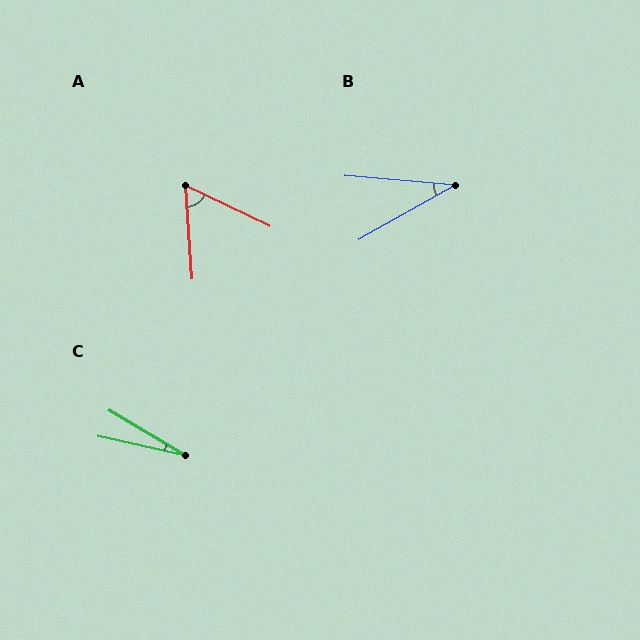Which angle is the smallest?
C, at approximately 18 degrees.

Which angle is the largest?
A, at approximately 61 degrees.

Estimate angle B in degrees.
Approximately 34 degrees.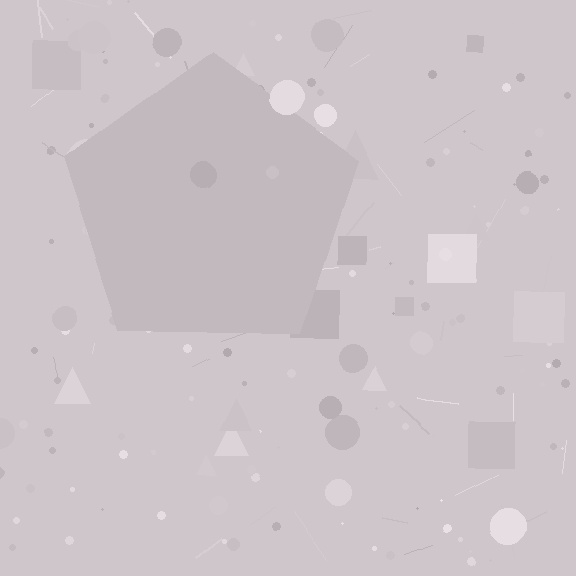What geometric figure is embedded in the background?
A pentagon is embedded in the background.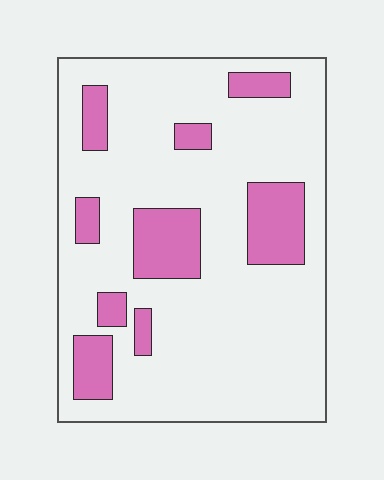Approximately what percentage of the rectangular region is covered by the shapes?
Approximately 20%.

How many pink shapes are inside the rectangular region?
9.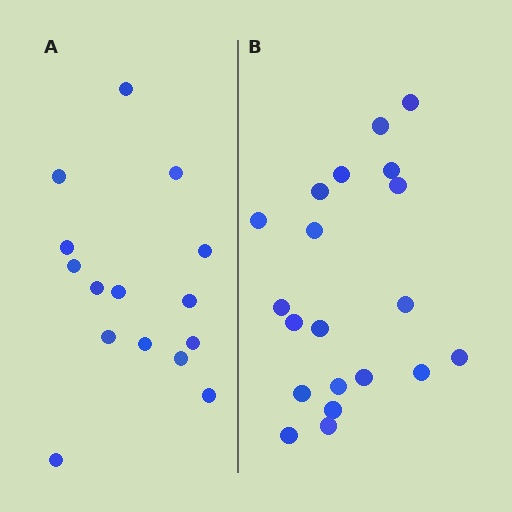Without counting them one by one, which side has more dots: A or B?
Region B (the right region) has more dots.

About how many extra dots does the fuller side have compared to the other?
Region B has about 5 more dots than region A.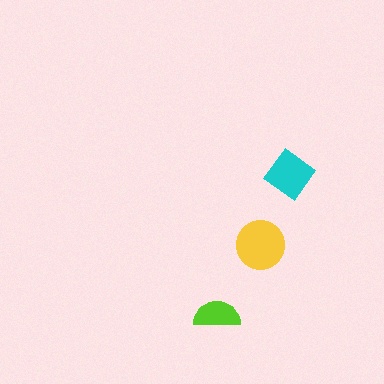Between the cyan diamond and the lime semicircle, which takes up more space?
The cyan diamond.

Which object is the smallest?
The lime semicircle.